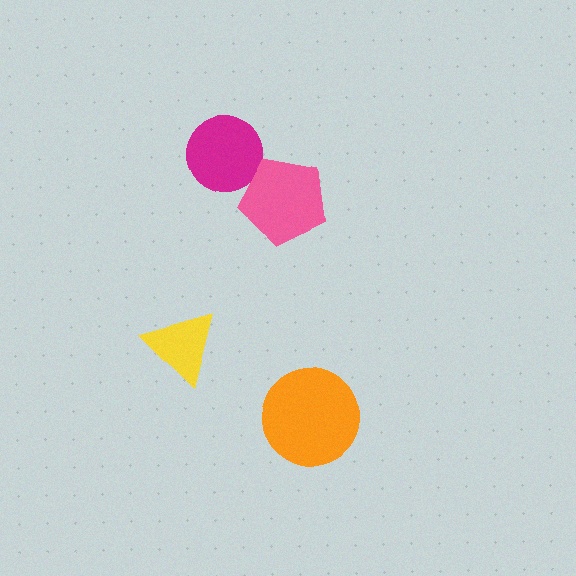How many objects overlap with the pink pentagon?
1 object overlaps with the pink pentagon.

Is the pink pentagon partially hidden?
No, no other shape covers it.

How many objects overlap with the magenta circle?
1 object overlaps with the magenta circle.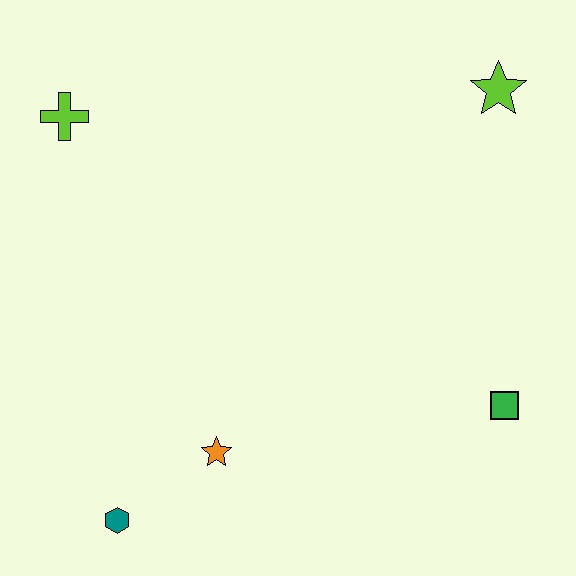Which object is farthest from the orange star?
The lime star is farthest from the orange star.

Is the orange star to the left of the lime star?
Yes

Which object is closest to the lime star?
The green square is closest to the lime star.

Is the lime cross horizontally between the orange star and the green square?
No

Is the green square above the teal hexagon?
Yes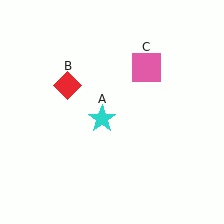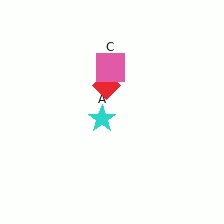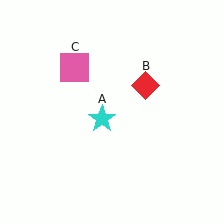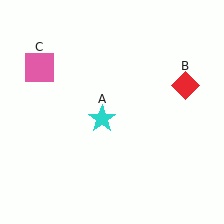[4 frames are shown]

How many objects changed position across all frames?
2 objects changed position: red diamond (object B), pink square (object C).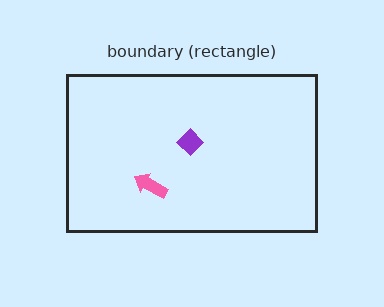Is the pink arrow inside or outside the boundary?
Inside.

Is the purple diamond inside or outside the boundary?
Inside.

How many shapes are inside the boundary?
2 inside, 0 outside.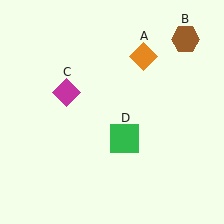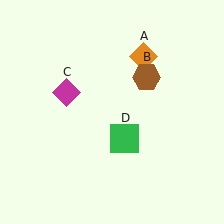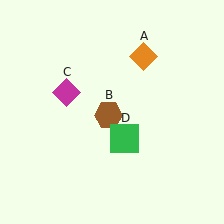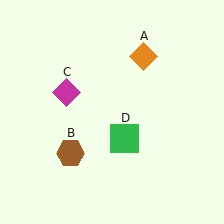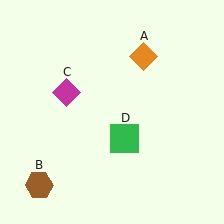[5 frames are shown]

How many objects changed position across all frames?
1 object changed position: brown hexagon (object B).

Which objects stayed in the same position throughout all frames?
Orange diamond (object A) and magenta diamond (object C) and green square (object D) remained stationary.